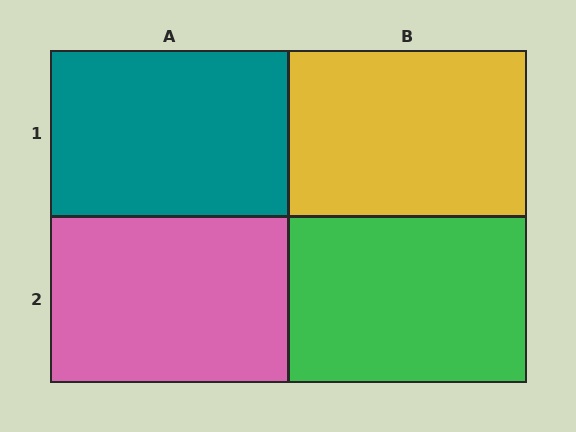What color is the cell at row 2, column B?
Green.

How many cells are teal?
1 cell is teal.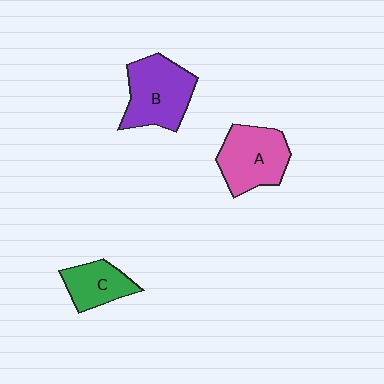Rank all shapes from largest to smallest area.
From largest to smallest: B (purple), A (pink), C (green).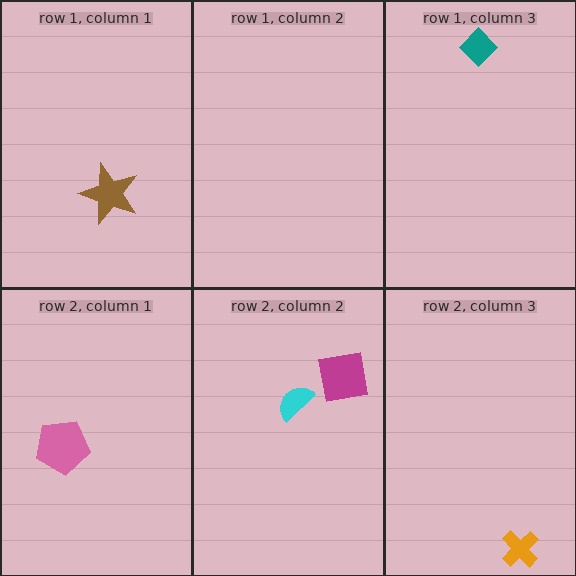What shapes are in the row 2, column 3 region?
The orange cross.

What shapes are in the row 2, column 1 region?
The pink pentagon.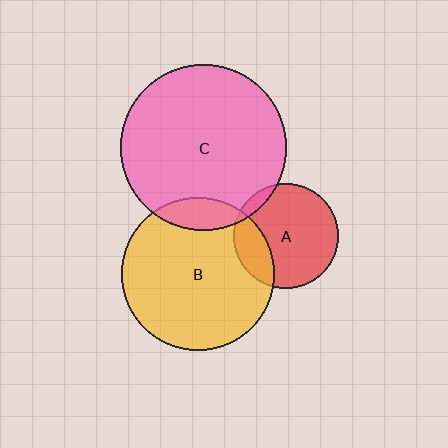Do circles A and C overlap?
Yes.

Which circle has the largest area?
Circle C (pink).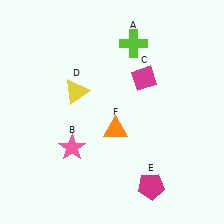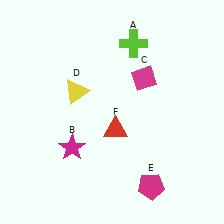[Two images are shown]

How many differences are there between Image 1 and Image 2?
There are 2 differences between the two images.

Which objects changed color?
B changed from pink to magenta. F changed from orange to red.